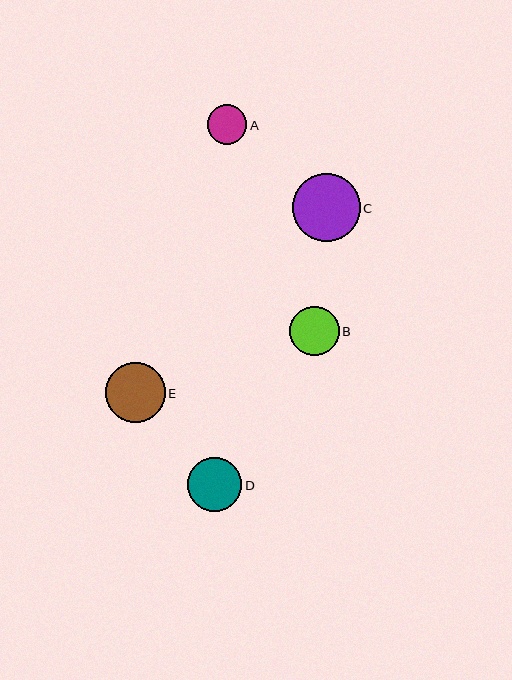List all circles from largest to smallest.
From largest to smallest: C, E, D, B, A.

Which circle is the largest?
Circle C is the largest with a size of approximately 68 pixels.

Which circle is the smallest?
Circle A is the smallest with a size of approximately 39 pixels.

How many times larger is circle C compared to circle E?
Circle C is approximately 1.1 times the size of circle E.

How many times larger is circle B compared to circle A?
Circle B is approximately 1.3 times the size of circle A.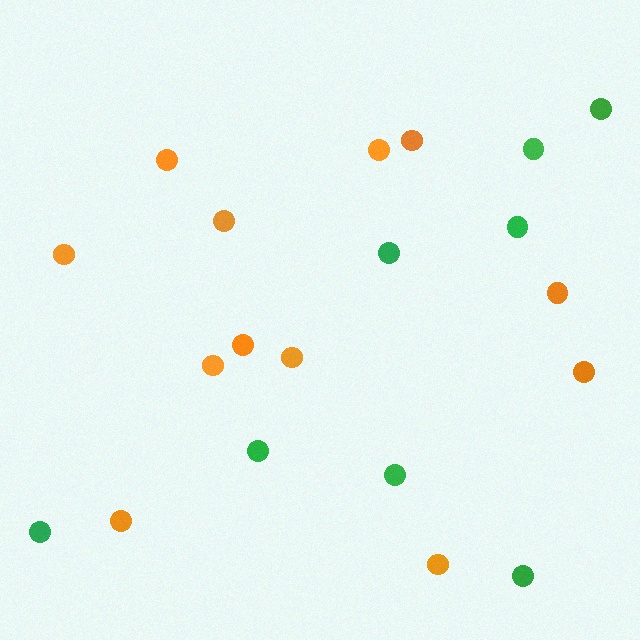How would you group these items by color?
There are 2 groups: one group of orange circles (12) and one group of green circles (8).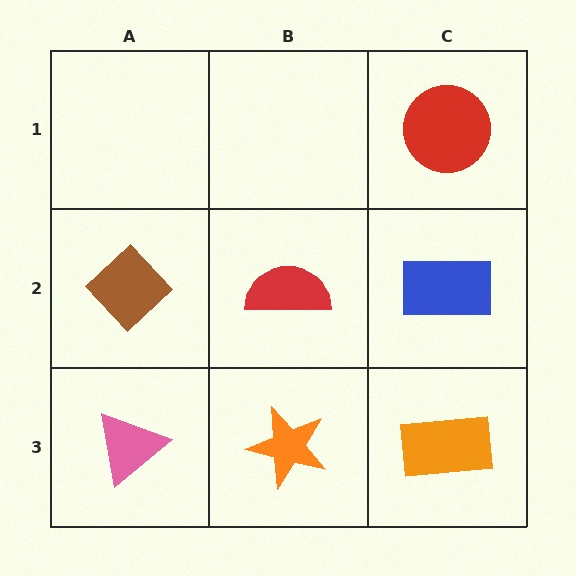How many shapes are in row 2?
3 shapes.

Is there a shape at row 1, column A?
No, that cell is empty.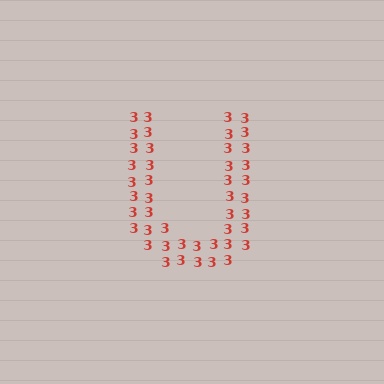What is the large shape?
The large shape is the letter U.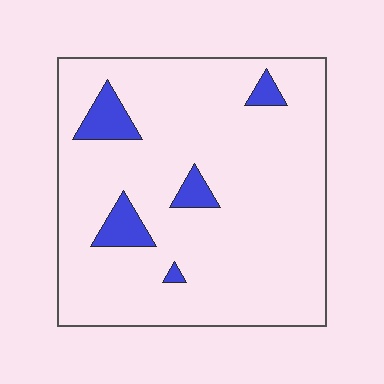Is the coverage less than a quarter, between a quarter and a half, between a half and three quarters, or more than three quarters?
Less than a quarter.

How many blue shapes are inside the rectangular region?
5.